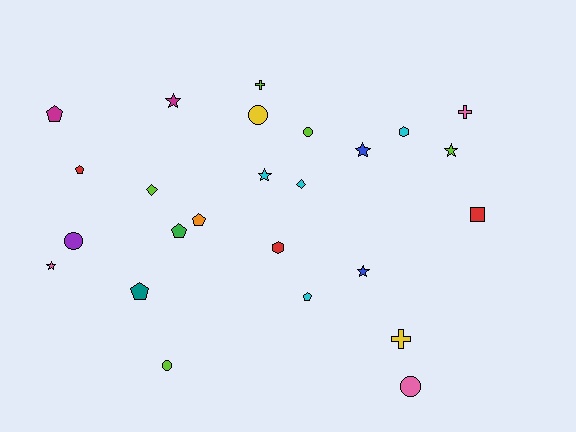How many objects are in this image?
There are 25 objects.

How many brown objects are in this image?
There are no brown objects.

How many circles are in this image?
There are 5 circles.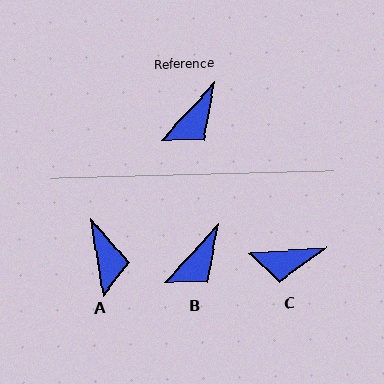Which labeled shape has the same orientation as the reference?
B.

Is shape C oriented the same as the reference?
No, it is off by about 44 degrees.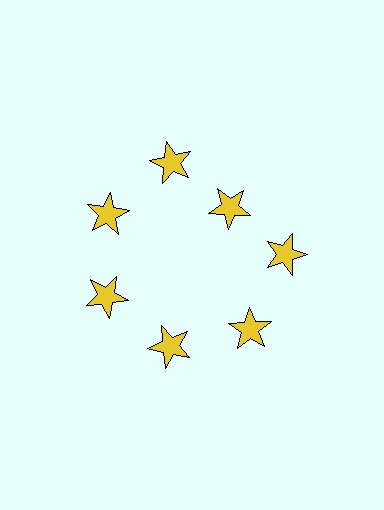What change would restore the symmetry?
The symmetry would be restored by moving it outward, back onto the ring so that all 7 stars sit at equal angles and equal distance from the center.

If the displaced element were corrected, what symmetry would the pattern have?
It would have 7-fold rotational symmetry — the pattern would map onto itself every 51 degrees.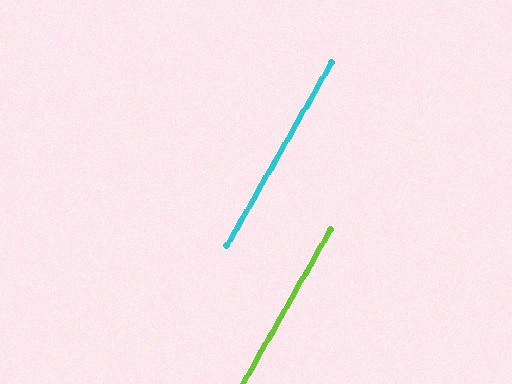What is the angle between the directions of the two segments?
Approximately 0 degrees.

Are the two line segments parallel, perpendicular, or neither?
Parallel — their directions differ by only 0.1°.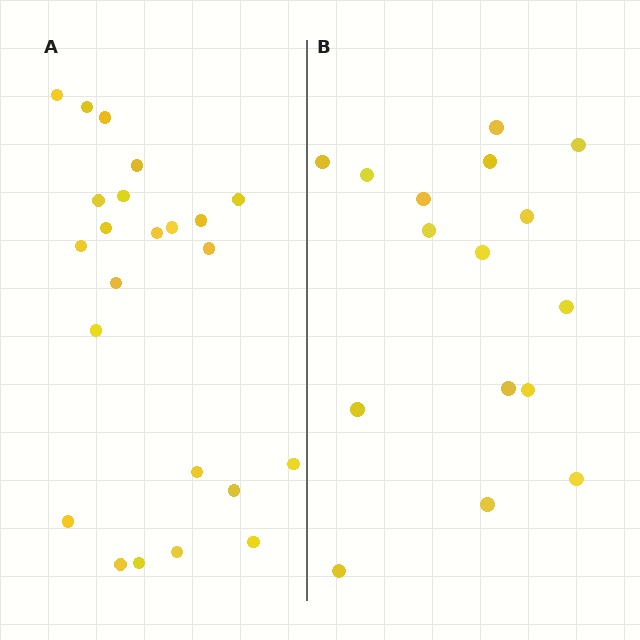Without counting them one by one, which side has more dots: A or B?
Region A (the left region) has more dots.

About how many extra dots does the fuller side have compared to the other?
Region A has roughly 8 or so more dots than region B.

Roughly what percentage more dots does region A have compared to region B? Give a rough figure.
About 45% more.